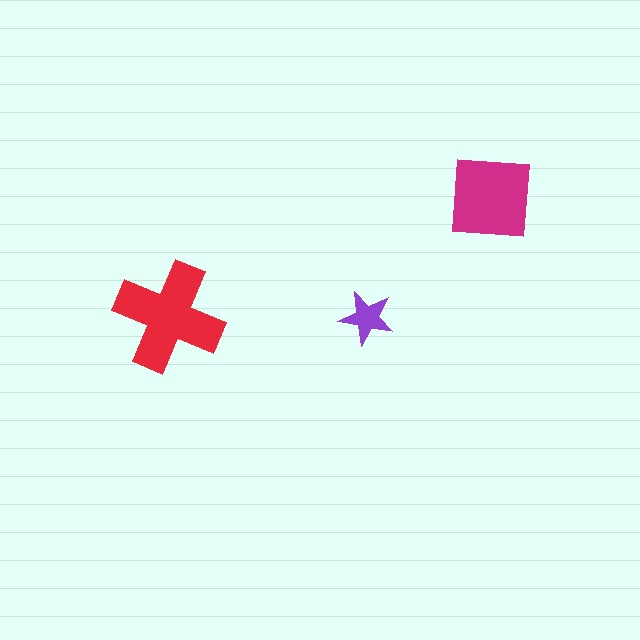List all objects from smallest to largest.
The purple star, the magenta square, the red cross.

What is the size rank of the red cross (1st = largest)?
1st.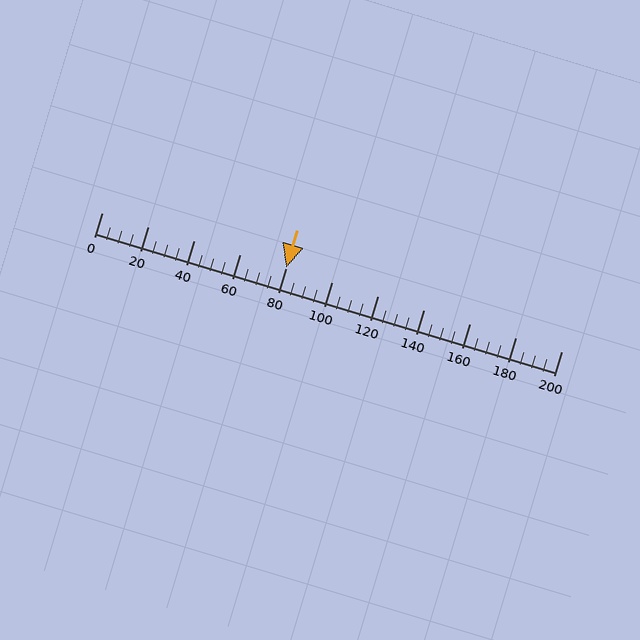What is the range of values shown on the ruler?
The ruler shows values from 0 to 200.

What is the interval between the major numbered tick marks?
The major tick marks are spaced 20 units apart.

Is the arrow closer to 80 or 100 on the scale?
The arrow is closer to 80.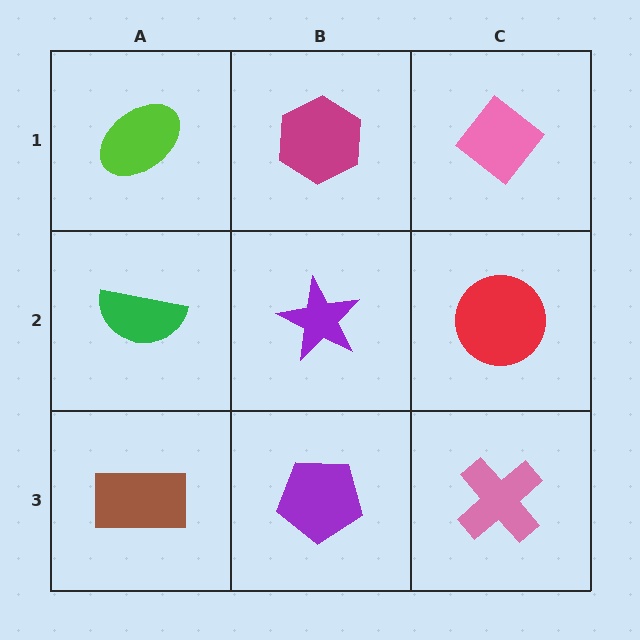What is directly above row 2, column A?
A lime ellipse.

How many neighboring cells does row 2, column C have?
3.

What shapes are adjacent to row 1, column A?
A green semicircle (row 2, column A), a magenta hexagon (row 1, column B).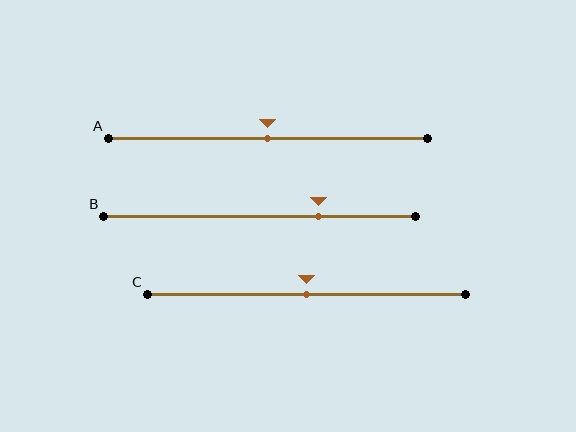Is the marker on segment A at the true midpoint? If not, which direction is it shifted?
Yes, the marker on segment A is at the true midpoint.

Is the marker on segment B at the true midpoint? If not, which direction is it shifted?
No, the marker on segment B is shifted to the right by about 19% of the segment length.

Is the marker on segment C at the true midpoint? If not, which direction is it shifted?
Yes, the marker on segment C is at the true midpoint.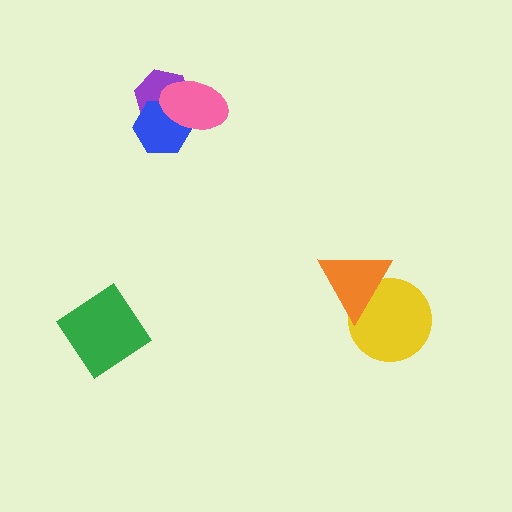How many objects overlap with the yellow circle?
1 object overlaps with the yellow circle.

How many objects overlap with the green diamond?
0 objects overlap with the green diamond.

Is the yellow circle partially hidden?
Yes, it is partially covered by another shape.